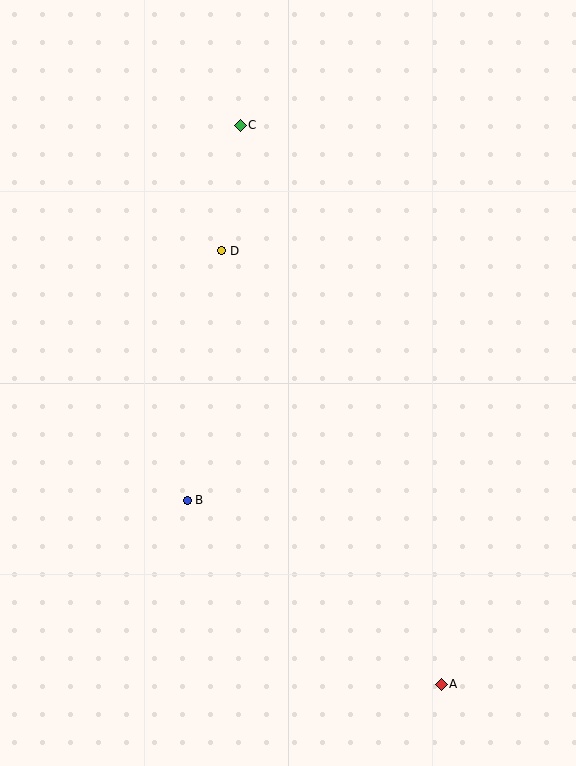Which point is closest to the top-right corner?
Point C is closest to the top-right corner.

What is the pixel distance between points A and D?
The distance between A and D is 486 pixels.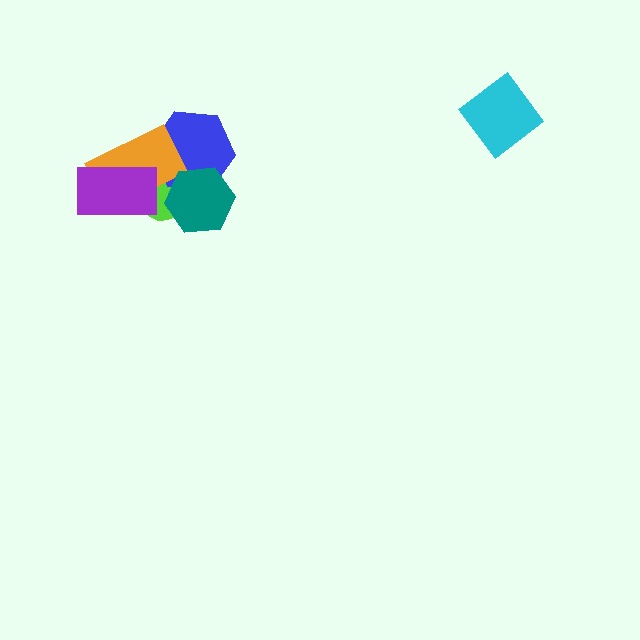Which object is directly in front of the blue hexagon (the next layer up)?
The orange rectangle is directly in front of the blue hexagon.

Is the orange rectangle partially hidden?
Yes, it is partially covered by another shape.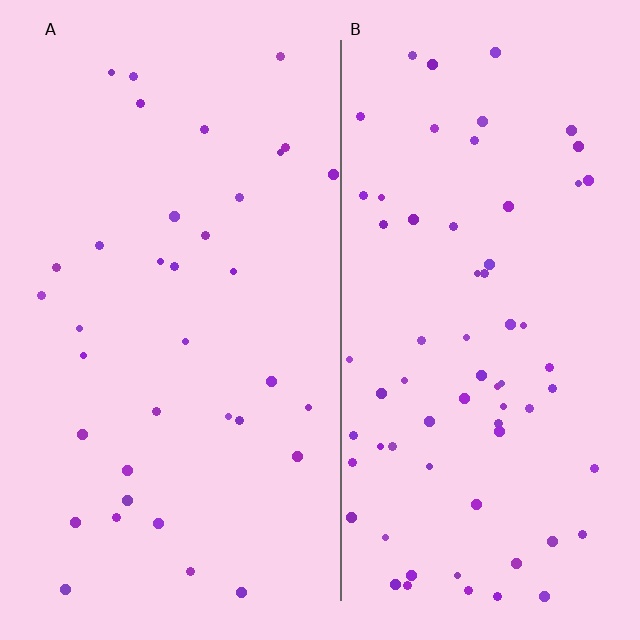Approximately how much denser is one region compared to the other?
Approximately 1.9× — region B over region A.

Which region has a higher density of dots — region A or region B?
B (the right).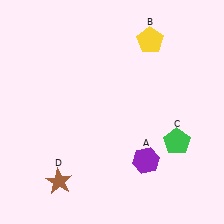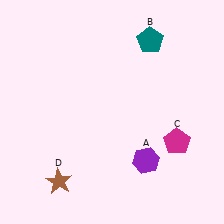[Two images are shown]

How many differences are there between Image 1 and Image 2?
There are 2 differences between the two images.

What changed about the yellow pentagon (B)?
In Image 1, B is yellow. In Image 2, it changed to teal.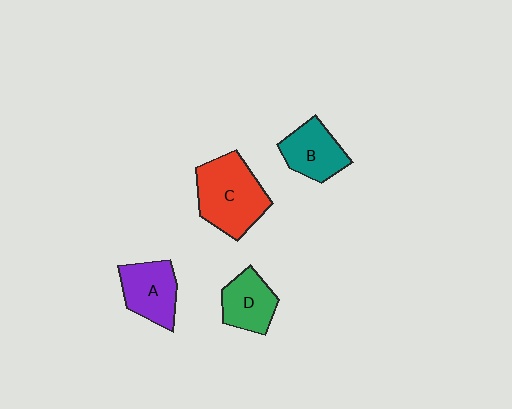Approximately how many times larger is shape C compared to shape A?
Approximately 1.4 times.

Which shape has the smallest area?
Shape D (green).